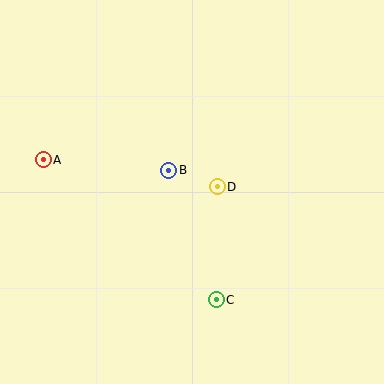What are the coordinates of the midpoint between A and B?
The midpoint between A and B is at (106, 165).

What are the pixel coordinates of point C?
Point C is at (216, 300).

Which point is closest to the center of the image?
Point D at (217, 187) is closest to the center.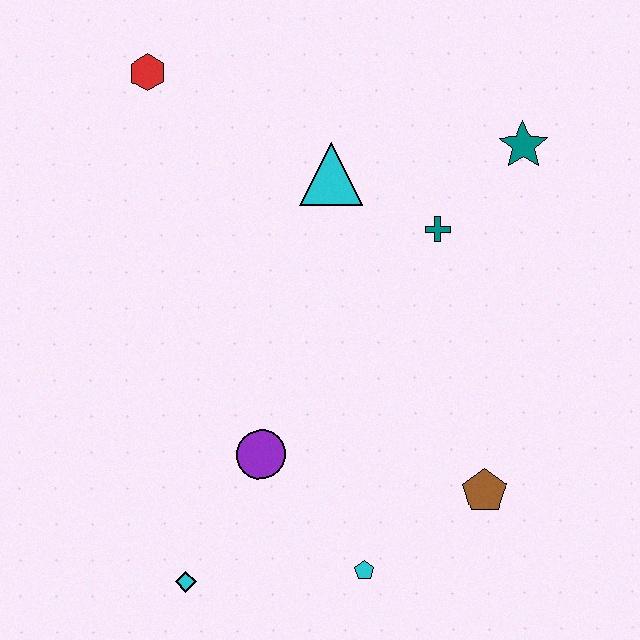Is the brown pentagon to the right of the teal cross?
Yes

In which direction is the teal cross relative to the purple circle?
The teal cross is above the purple circle.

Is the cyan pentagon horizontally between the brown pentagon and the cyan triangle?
Yes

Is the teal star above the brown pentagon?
Yes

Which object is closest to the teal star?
The teal cross is closest to the teal star.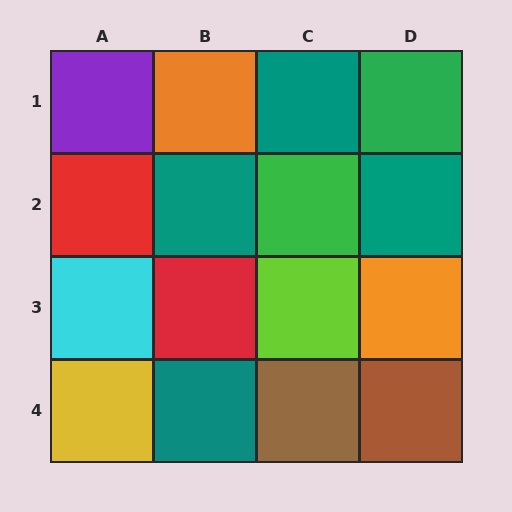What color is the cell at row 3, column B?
Red.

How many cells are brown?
2 cells are brown.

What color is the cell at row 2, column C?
Green.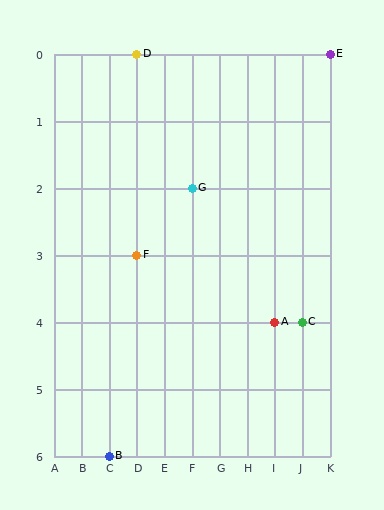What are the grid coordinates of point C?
Point C is at grid coordinates (J, 4).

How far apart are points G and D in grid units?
Points G and D are 2 columns and 2 rows apart (about 2.8 grid units diagonally).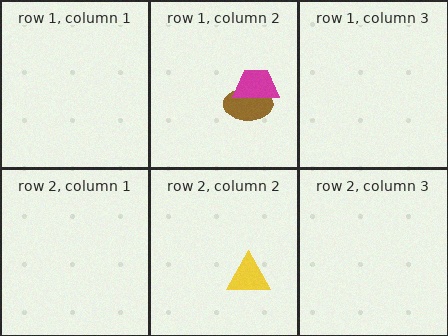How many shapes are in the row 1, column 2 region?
2.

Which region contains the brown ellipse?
The row 1, column 2 region.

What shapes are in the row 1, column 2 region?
The brown ellipse, the magenta trapezoid.